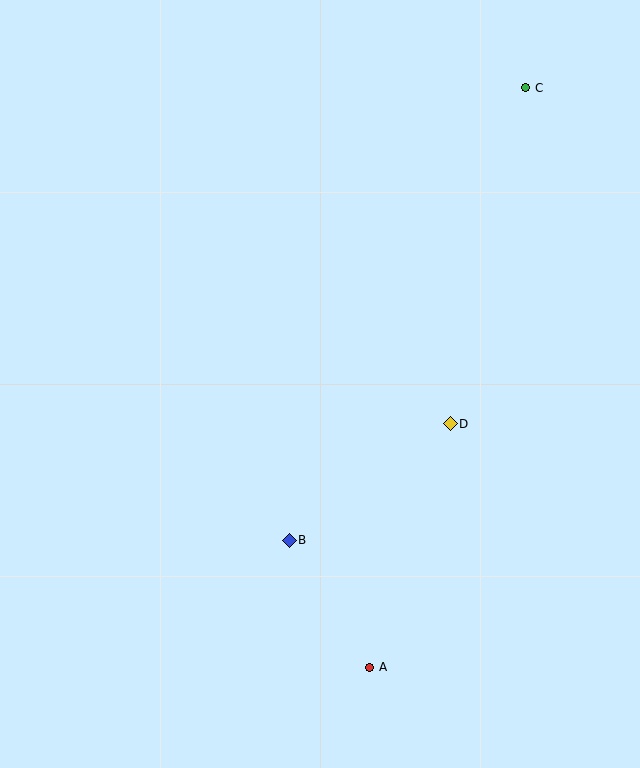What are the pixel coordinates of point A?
Point A is at (370, 667).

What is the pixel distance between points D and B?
The distance between D and B is 198 pixels.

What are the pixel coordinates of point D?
Point D is at (450, 424).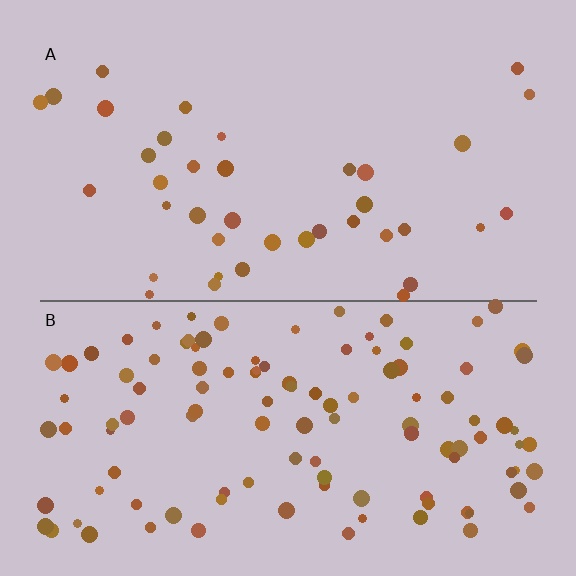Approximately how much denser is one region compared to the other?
Approximately 3.0× — region B over region A.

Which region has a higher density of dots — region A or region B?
B (the bottom).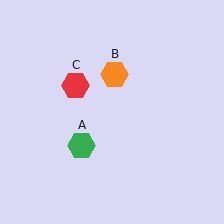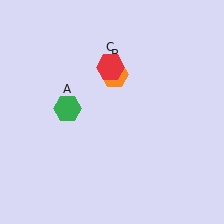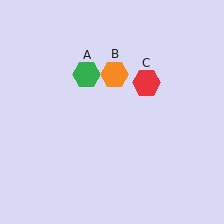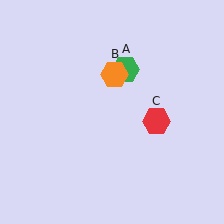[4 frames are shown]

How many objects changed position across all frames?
2 objects changed position: green hexagon (object A), red hexagon (object C).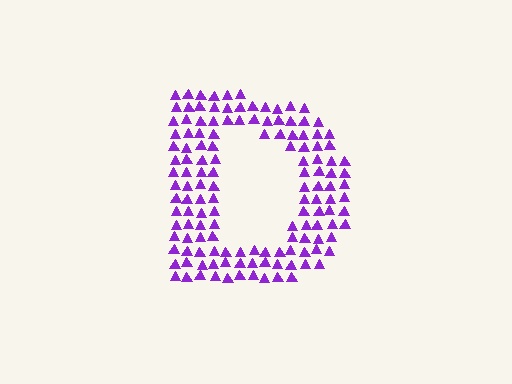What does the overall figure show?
The overall figure shows the letter D.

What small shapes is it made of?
It is made of small triangles.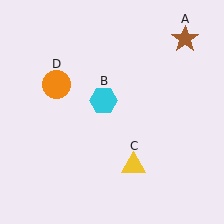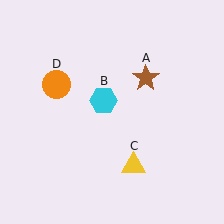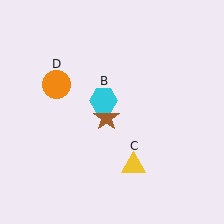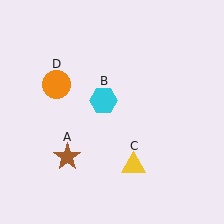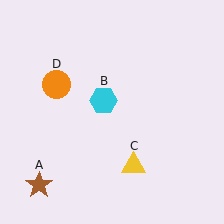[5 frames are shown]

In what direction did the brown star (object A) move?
The brown star (object A) moved down and to the left.